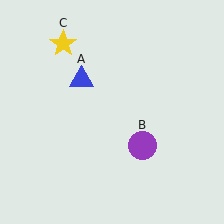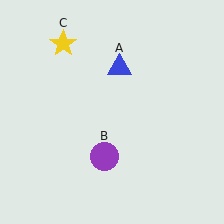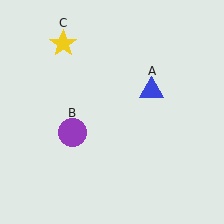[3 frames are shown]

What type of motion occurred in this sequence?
The blue triangle (object A), purple circle (object B) rotated clockwise around the center of the scene.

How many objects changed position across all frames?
2 objects changed position: blue triangle (object A), purple circle (object B).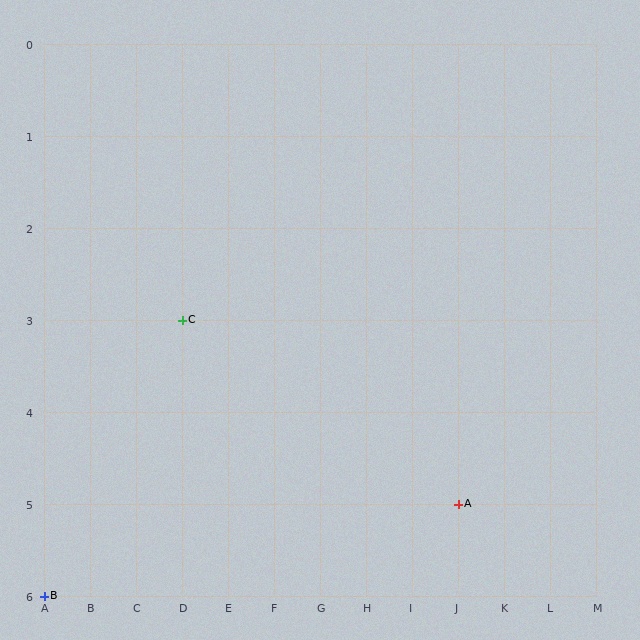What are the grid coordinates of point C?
Point C is at grid coordinates (D, 3).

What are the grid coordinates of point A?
Point A is at grid coordinates (J, 5).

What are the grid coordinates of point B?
Point B is at grid coordinates (A, 6).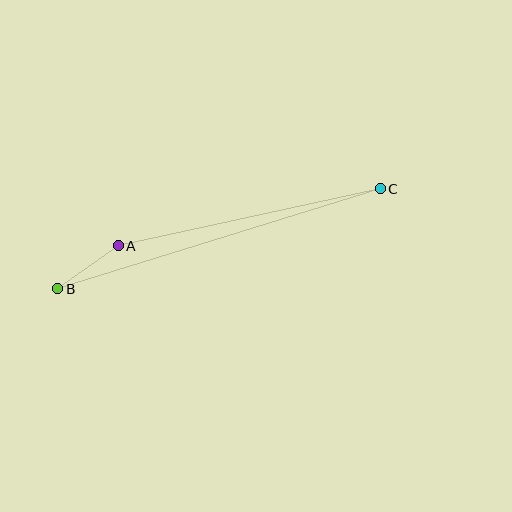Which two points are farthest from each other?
Points B and C are farthest from each other.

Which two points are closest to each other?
Points A and B are closest to each other.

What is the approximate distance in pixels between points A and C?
The distance between A and C is approximately 268 pixels.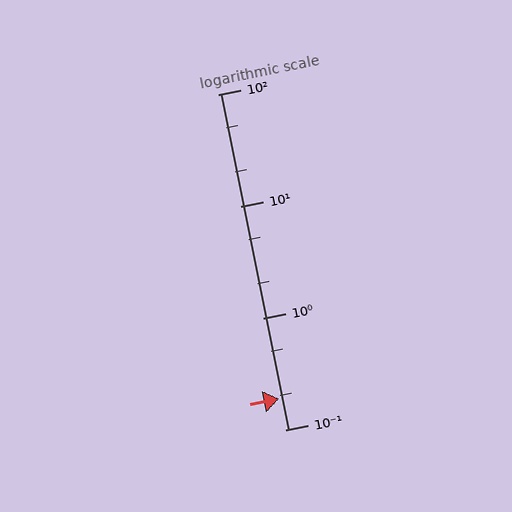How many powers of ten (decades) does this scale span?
The scale spans 3 decades, from 0.1 to 100.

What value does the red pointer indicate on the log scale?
The pointer indicates approximately 0.19.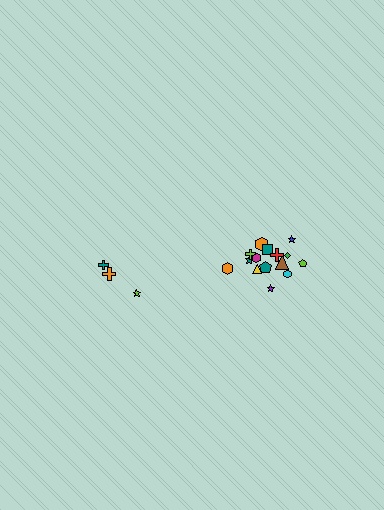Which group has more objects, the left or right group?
The right group.